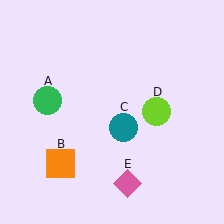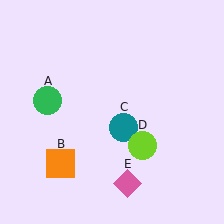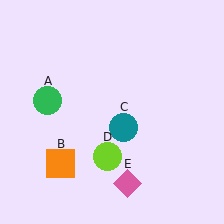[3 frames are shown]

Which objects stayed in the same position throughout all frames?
Green circle (object A) and orange square (object B) and teal circle (object C) and pink diamond (object E) remained stationary.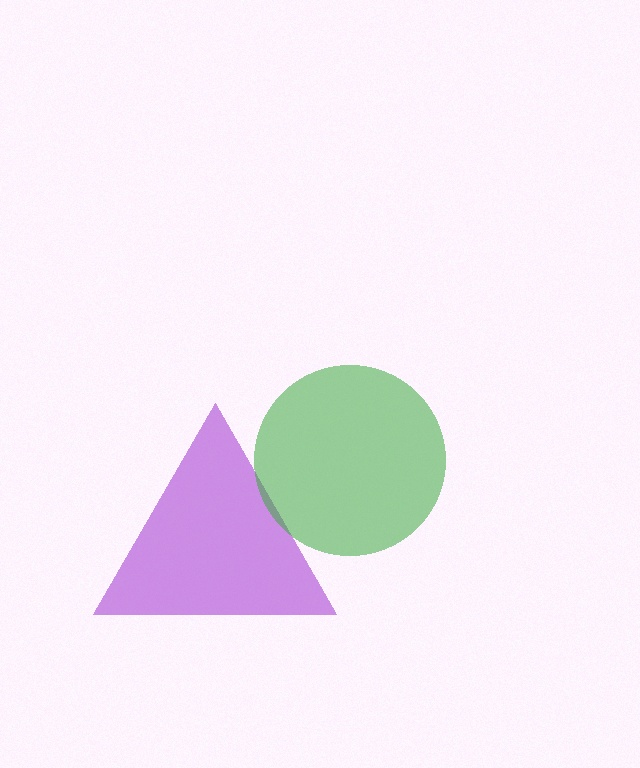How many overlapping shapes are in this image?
There are 2 overlapping shapes in the image.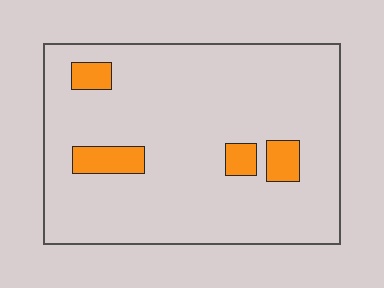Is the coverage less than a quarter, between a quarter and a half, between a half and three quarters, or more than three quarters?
Less than a quarter.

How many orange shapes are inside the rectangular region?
4.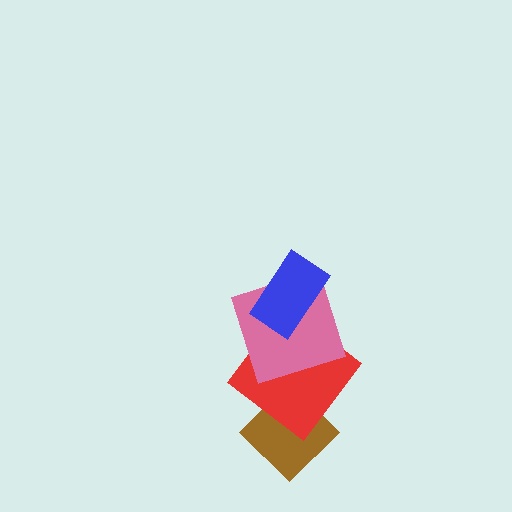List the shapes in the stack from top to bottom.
From top to bottom: the blue rectangle, the pink square, the red diamond, the brown diamond.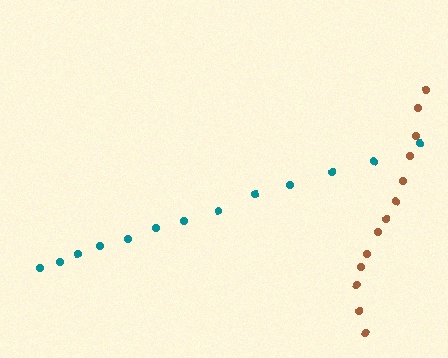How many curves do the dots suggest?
There are 2 distinct paths.